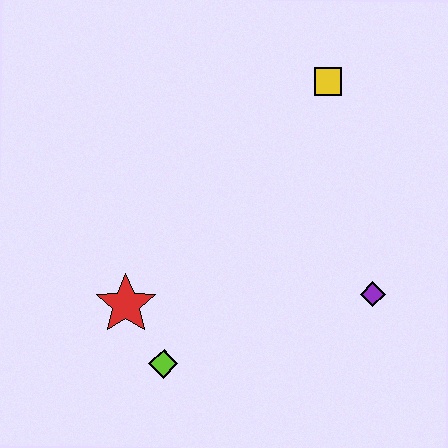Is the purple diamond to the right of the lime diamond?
Yes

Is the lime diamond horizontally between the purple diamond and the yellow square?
No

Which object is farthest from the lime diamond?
The yellow square is farthest from the lime diamond.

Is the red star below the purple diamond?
Yes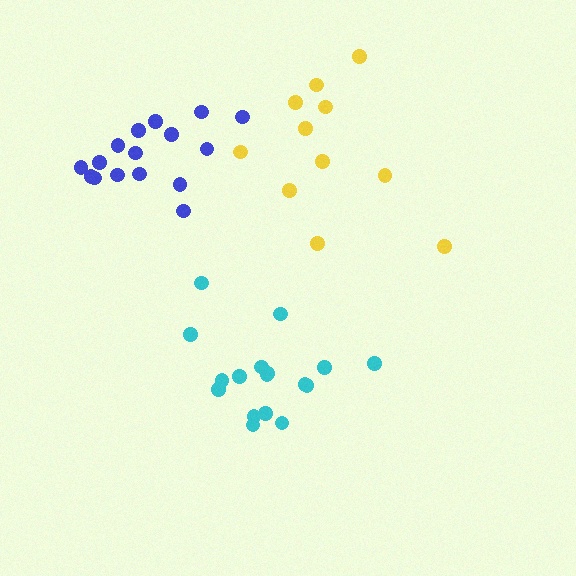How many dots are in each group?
Group 1: 17 dots, Group 2: 16 dots, Group 3: 11 dots (44 total).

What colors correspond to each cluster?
The clusters are colored: cyan, blue, yellow.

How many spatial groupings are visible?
There are 3 spatial groupings.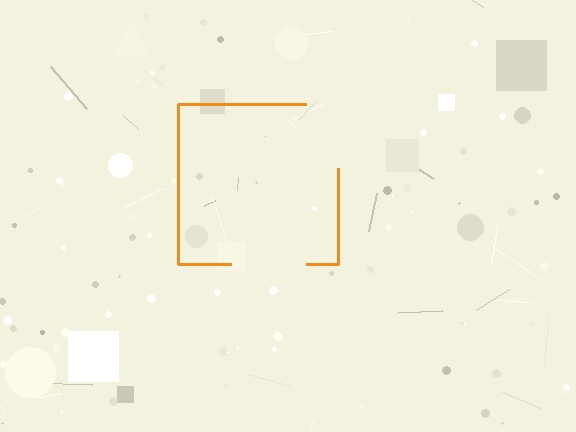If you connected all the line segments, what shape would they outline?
They would outline a square.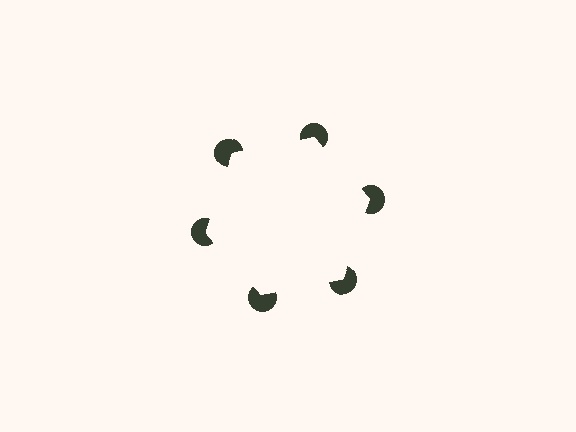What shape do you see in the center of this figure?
An illusory hexagon — its edges are inferred from the aligned wedge cuts in the pac-man discs, not physically drawn.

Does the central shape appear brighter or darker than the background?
It typically appears slightly brighter than the background, even though no actual brightness change is drawn.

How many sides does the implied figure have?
6 sides.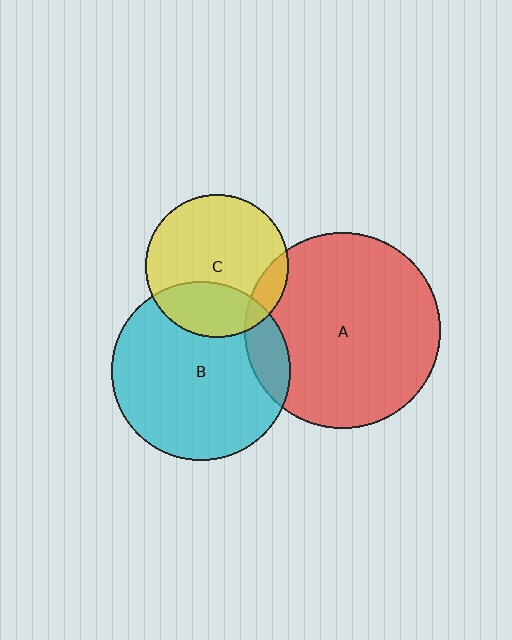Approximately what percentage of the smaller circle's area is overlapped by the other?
Approximately 30%.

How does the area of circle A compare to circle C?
Approximately 1.9 times.